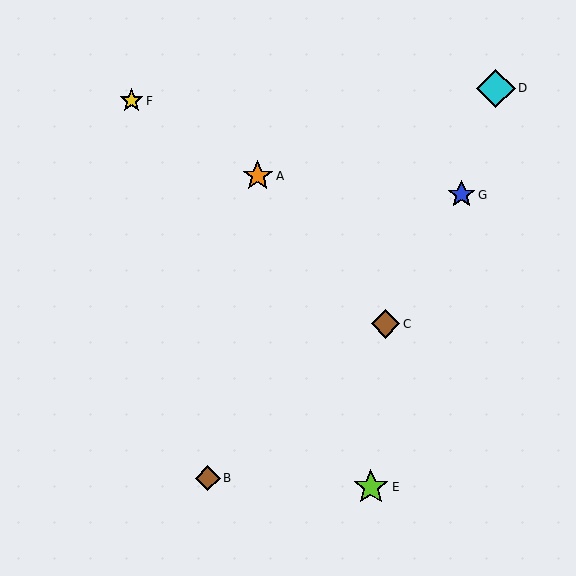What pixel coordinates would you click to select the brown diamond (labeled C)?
Click at (386, 324) to select the brown diamond C.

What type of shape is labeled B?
Shape B is a brown diamond.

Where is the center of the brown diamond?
The center of the brown diamond is at (208, 478).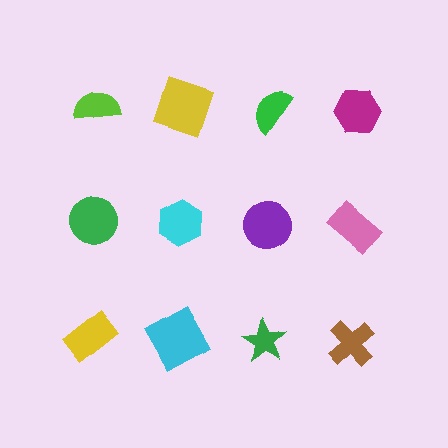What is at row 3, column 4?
A brown cross.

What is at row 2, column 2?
A cyan hexagon.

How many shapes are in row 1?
4 shapes.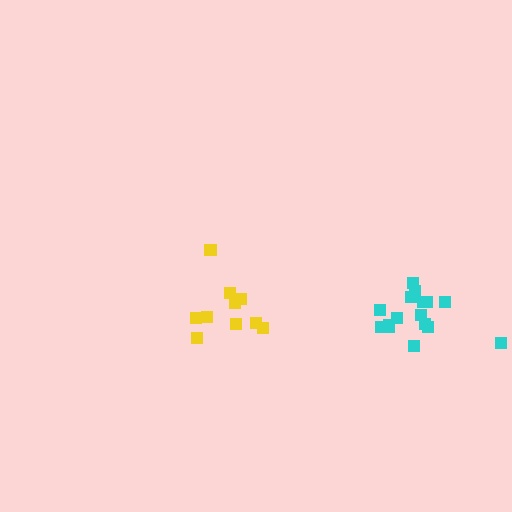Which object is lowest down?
The cyan cluster is bottommost.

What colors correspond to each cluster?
The clusters are colored: yellow, cyan.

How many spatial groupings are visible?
There are 2 spatial groupings.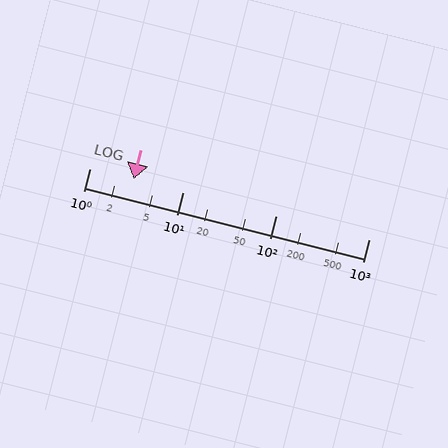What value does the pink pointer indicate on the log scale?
The pointer indicates approximately 3.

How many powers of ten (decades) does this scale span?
The scale spans 3 decades, from 1 to 1000.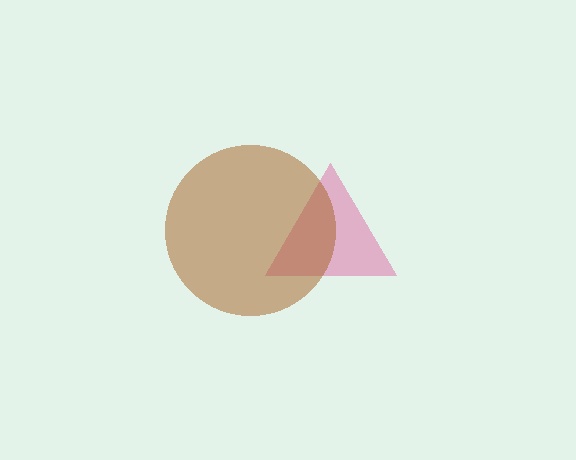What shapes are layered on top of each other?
The layered shapes are: a pink triangle, a brown circle.